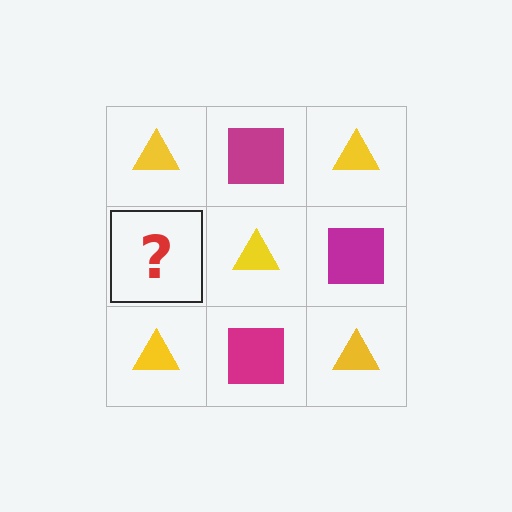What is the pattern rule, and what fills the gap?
The rule is that it alternates yellow triangle and magenta square in a checkerboard pattern. The gap should be filled with a magenta square.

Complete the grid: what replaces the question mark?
The question mark should be replaced with a magenta square.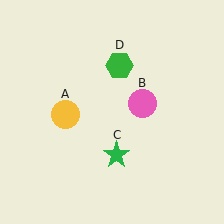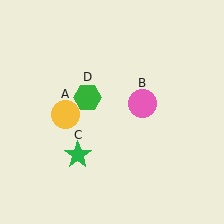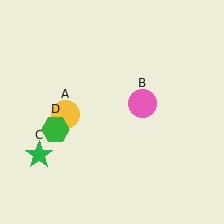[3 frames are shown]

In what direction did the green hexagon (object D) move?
The green hexagon (object D) moved down and to the left.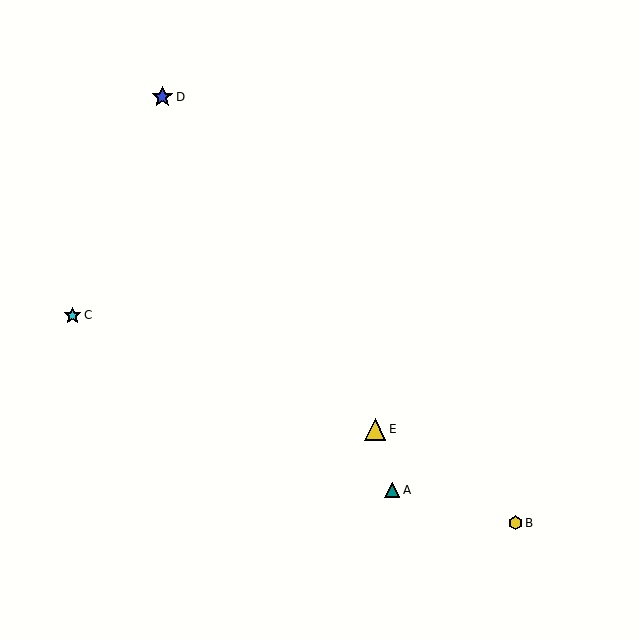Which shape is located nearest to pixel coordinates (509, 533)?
The yellow hexagon (labeled B) at (515, 523) is nearest to that location.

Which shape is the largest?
The yellow triangle (labeled E) is the largest.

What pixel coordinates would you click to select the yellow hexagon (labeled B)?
Click at (515, 523) to select the yellow hexagon B.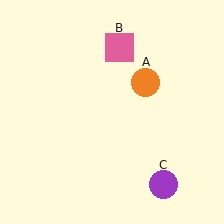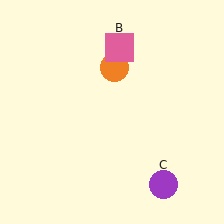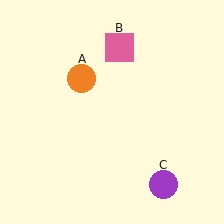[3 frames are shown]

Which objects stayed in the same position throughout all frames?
Pink square (object B) and purple circle (object C) remained stationary.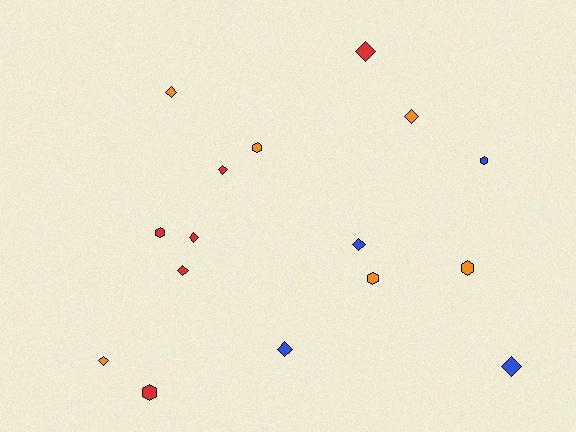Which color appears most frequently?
Red, with 6 objects.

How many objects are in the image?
There are 16 objects.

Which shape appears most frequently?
Diamond, with 10 objects.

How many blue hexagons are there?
There is 1 blue hexagon.